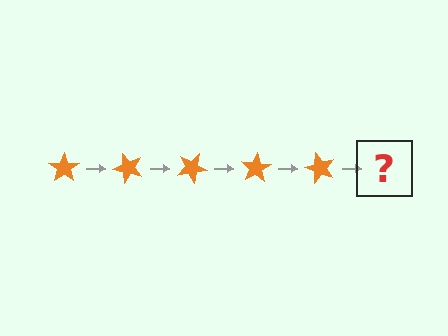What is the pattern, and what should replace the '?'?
The pattern is that the star rotates 50 degrees each step. The '?' should be an orange star rotated 250 degrees.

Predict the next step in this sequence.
The next step is an orange star rotated 250 degrees.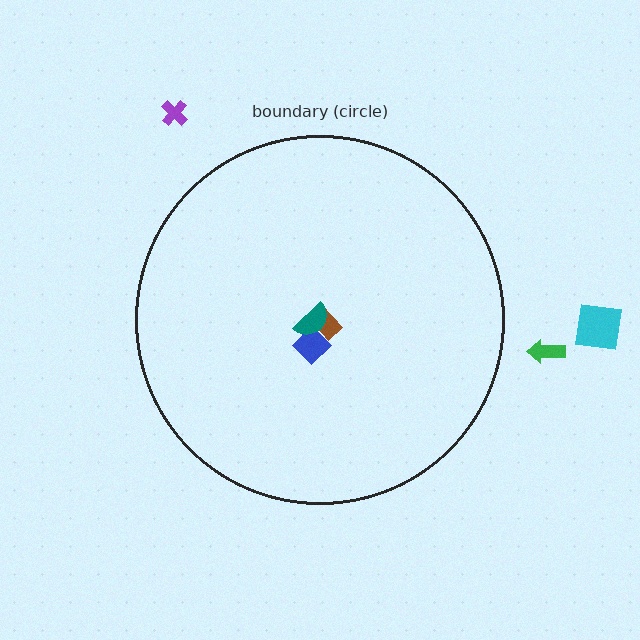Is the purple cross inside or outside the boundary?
Outside.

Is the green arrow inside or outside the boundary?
Outside.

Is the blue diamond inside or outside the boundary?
Inside.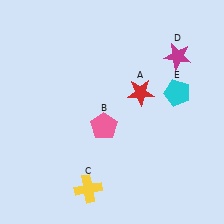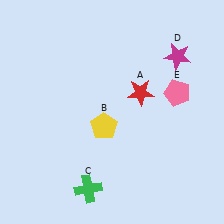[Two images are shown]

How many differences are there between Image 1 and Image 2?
There are 3 differences between the two images.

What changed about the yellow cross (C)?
In Image 1, C is yellow. In Image 2, it changed to green.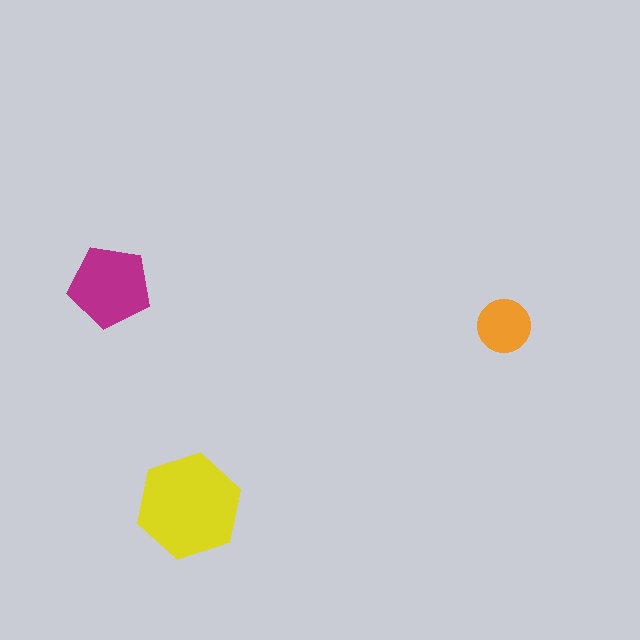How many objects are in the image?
There are 3 objects in the image.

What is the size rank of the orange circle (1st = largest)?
3rd.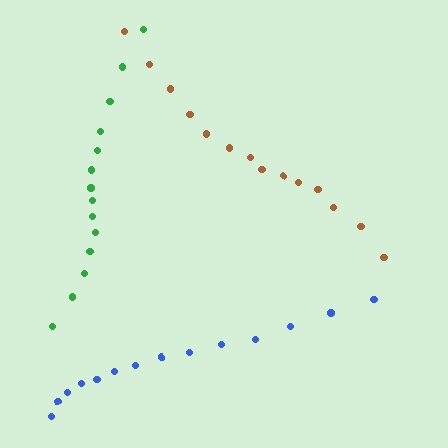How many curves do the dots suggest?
There are 3 distinct paths.